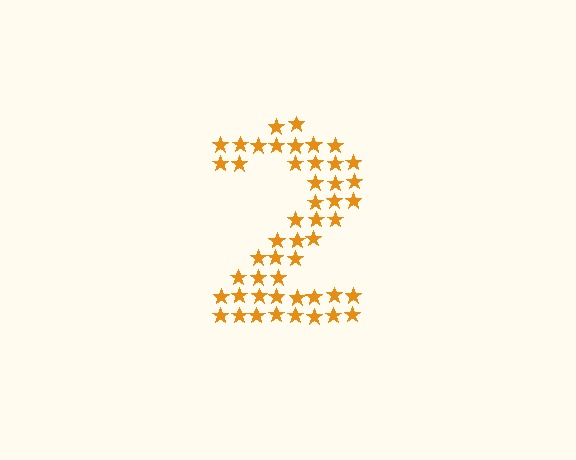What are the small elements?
The small elements are stars.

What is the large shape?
The large shape is the digit 2.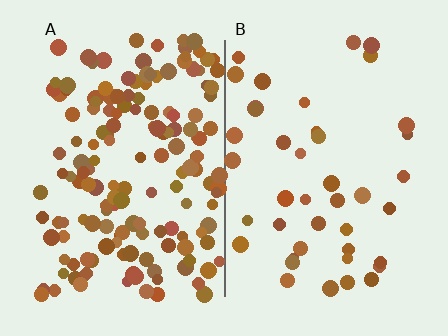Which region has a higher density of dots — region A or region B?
A (the left).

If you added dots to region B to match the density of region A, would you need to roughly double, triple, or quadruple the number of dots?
Approximately quadruple.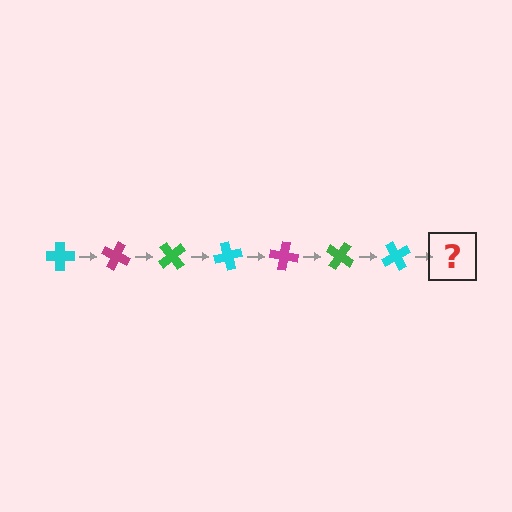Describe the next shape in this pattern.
It should be a magenta cross, rotated 175 degrees from the start.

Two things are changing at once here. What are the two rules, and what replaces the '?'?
The two rules are that it rotates 25 degrees each step and the color cycles through cyan, magenta, and green. The '?' should be a magenta cross, rotated 175 degrees from the start.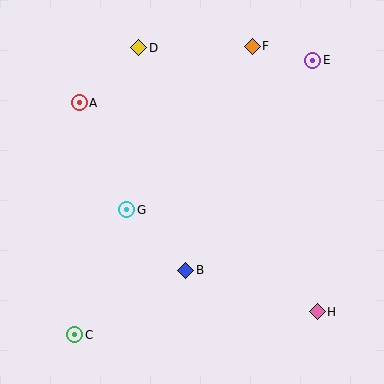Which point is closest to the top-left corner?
Point A is closest to the top-left corner.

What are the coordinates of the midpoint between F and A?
The midpoint between F and A is at (166, 74).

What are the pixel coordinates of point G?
Point G is at (127, 210).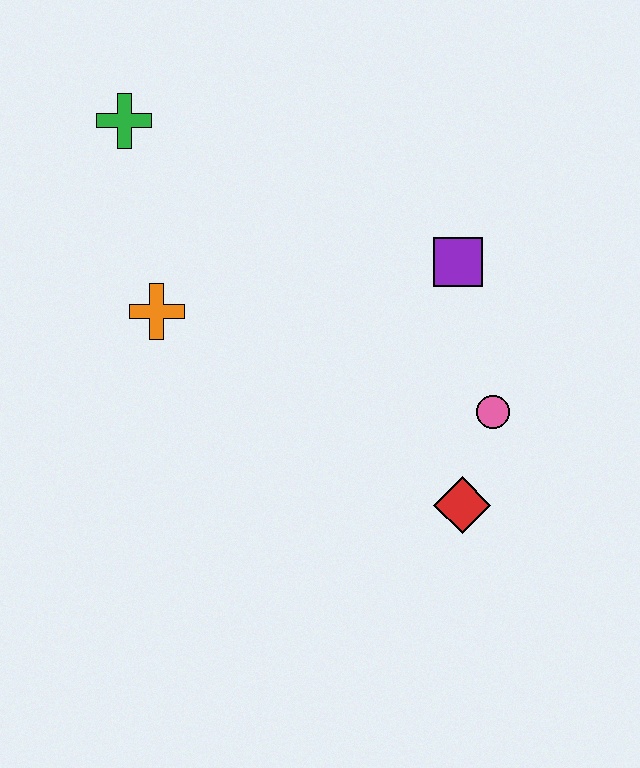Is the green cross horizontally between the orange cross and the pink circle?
No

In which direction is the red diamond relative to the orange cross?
The red diamond is to the right of the orange cross.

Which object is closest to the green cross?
The orange cross is closest to the green cross.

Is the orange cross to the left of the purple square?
Yes